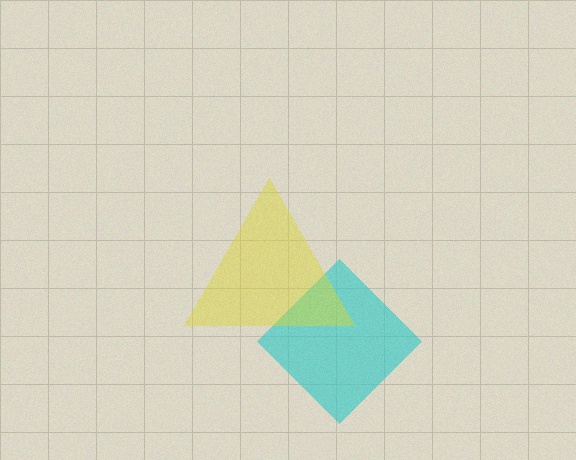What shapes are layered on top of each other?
The layered shapes are: a cyan diamond, a yellow triangle.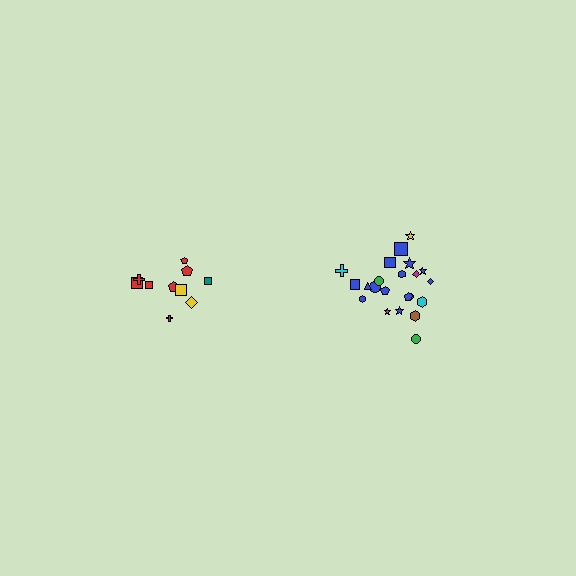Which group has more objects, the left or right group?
The right group.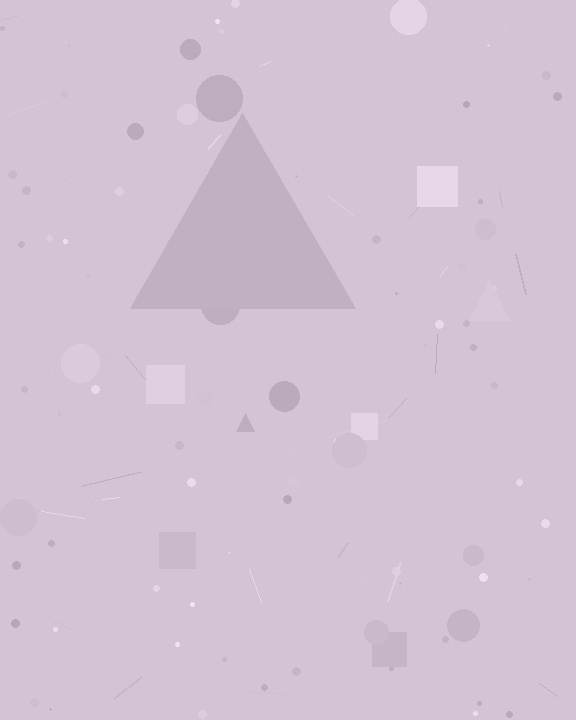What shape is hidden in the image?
A triangle is hidden in the image.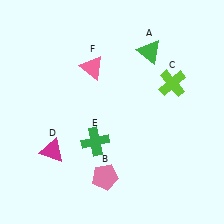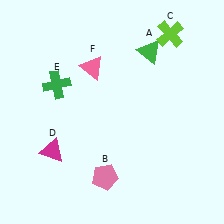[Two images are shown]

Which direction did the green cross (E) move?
The green cross (E) moved up.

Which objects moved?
The objects that moved are: the lime cross (C), the green cross (E).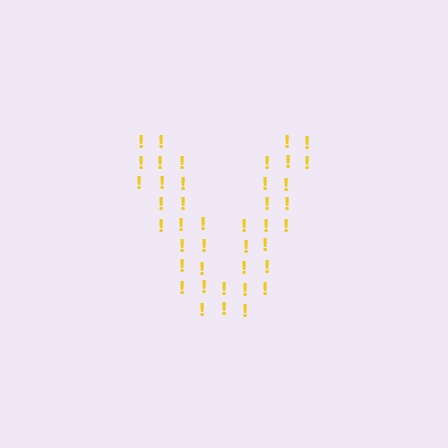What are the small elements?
The small elements are exclamation marks.